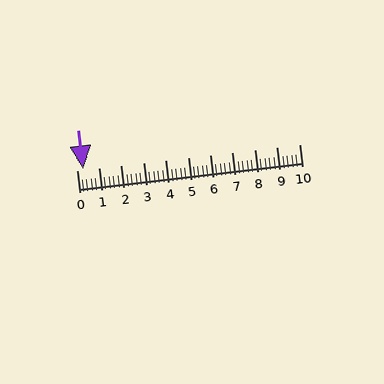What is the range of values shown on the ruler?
The ruler shows values from 0 to 10.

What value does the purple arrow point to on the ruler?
The purple arrow points to approximately 0.3.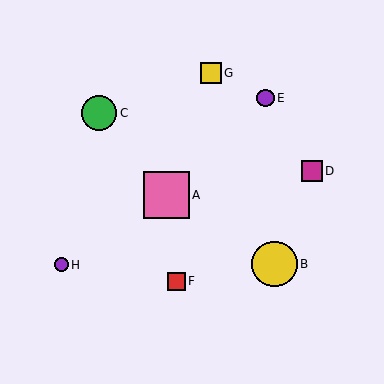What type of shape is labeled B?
Shape B is a yellow circle.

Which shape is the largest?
The pink square (labeled A) is the largest.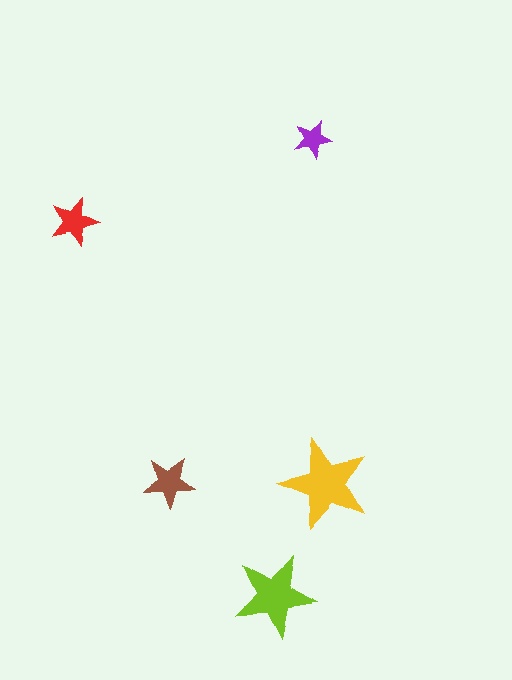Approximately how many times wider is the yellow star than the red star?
About 2 times wider.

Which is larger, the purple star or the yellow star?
The yellow one.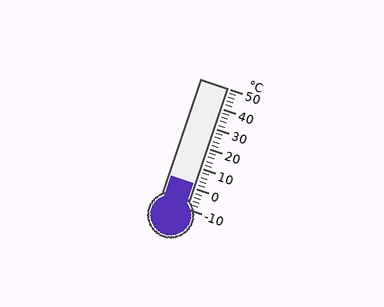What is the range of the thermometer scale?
The thermometer scale ranges from -10°C to 50°C.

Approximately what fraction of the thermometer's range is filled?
The thermometer is filled to approximately 20% of its range.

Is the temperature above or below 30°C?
The temperature is below 30°C.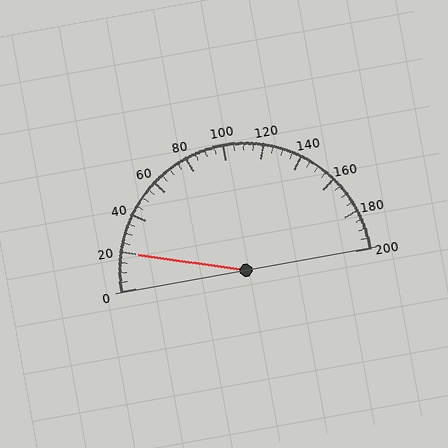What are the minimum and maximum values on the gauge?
The gauge ranges from 0 to 200.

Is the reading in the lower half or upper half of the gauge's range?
The reading is in the lower half of the range (0 to 200).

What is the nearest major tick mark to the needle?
The nearest major tick mark is 20.